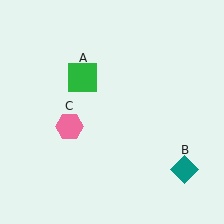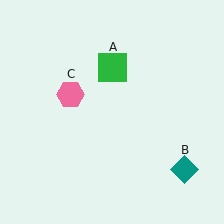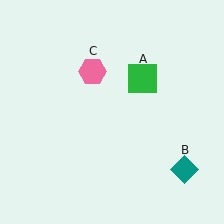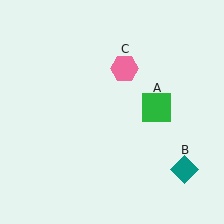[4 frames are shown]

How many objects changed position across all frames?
2 objects changed position: green square (object A), pink hexagon (object C).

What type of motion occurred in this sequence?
The green square (object A), pink hexagon (object C) rotated clockwise around the center of the scene.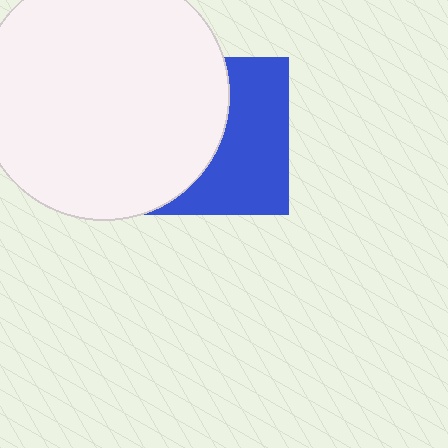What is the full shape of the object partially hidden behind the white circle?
The partially hidden object is a blue square.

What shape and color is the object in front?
The object in front is a white circle.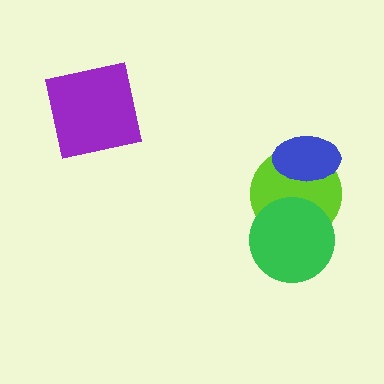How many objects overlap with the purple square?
0 objects overlap with the purple square.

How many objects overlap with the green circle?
1 object overlaps with the green circle.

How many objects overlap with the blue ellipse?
1 object overlaps with the blue ellipse.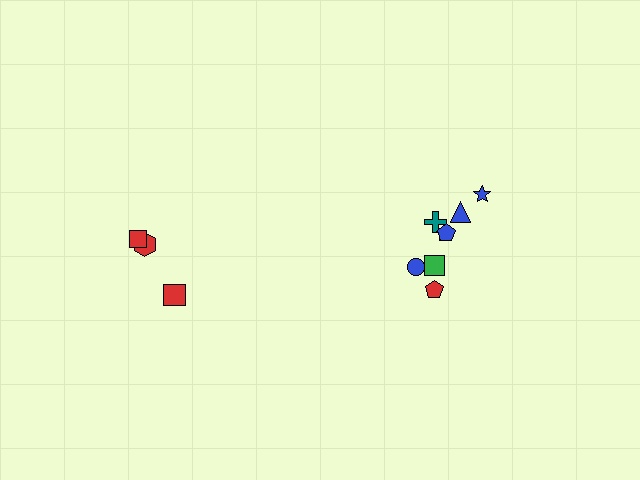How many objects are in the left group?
There are 3 objects.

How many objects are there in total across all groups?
There are 11 objects.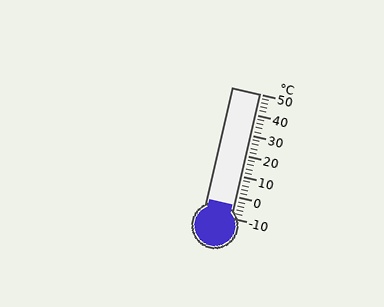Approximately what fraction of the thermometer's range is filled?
The thermometer is filled to approximately 10% of its range.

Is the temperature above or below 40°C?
The temperature is below 40°C.